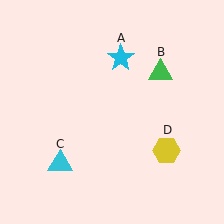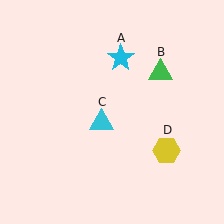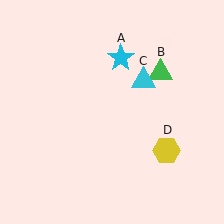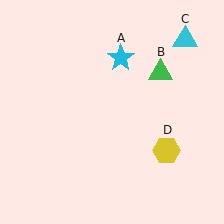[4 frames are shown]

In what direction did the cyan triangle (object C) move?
The cyan triangle (object C) moved up and to the right.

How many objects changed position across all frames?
1 object changed position: cyan triangle (object C).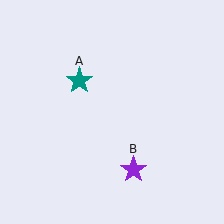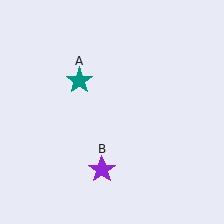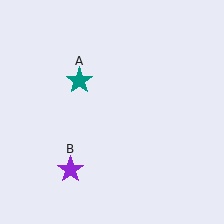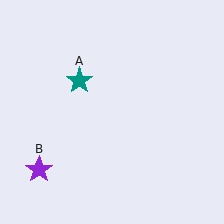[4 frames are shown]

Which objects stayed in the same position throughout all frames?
Teal star (object A) remained stationary.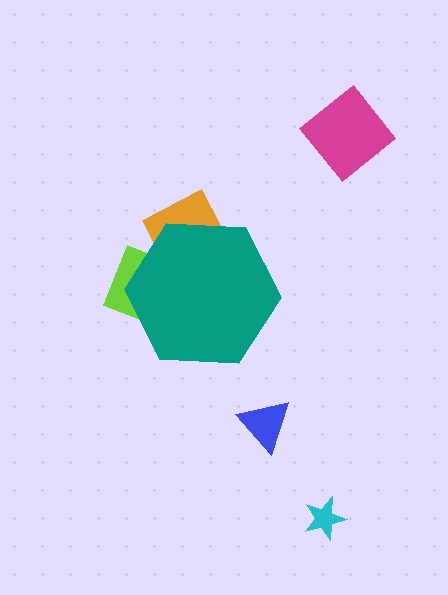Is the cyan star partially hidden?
No, the cyan star is fully visible.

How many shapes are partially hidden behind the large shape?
2 shapes are partially hidden.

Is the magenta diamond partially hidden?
No, the magenta diamond is fully visible.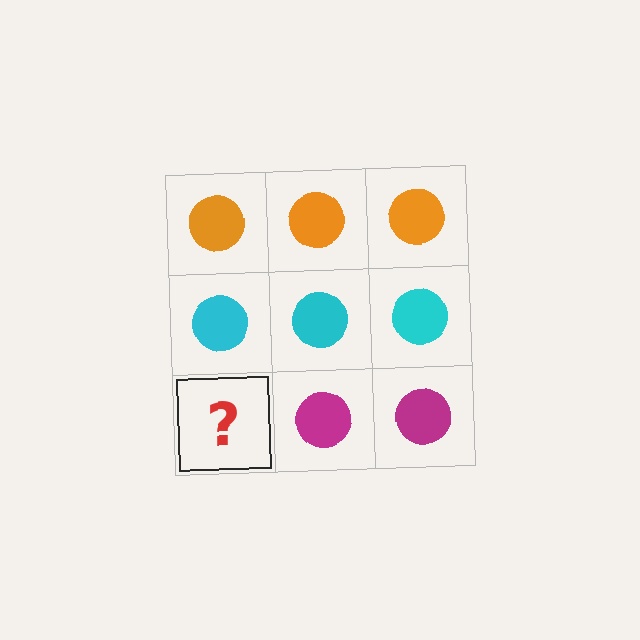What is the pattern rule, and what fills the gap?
The rule is that each row has a consistent color. The gap should be filled with a magenta circle.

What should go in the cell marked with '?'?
The missing cell should contain a magenta circle.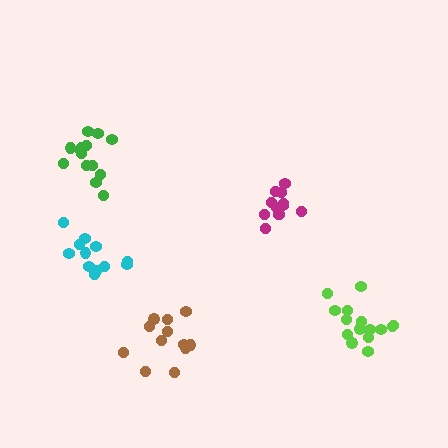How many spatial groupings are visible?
There are 5 spatial groupings.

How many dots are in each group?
Group 1: 14 dots, Group 2: 12 dots, Group 3: 12 dots, Group 4: 15 dots, Group 5: 12 dots (65 total).